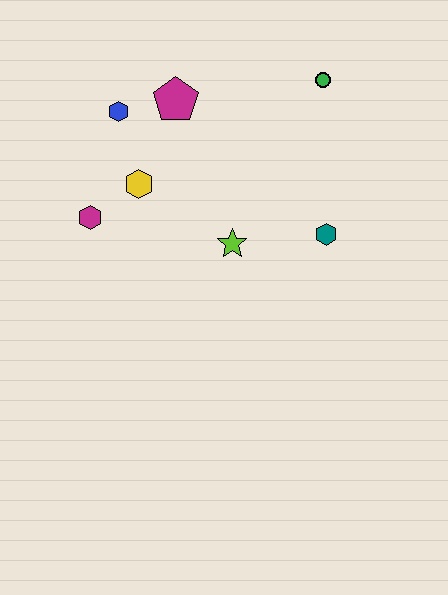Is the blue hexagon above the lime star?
Yes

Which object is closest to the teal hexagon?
The lime star is closest to the teal hexagon.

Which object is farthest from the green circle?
The magenta hexagon is farthest from the green circle.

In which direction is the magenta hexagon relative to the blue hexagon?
The magenta hexagon is below the blue hexagon.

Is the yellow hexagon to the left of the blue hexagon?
No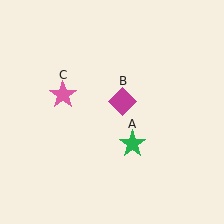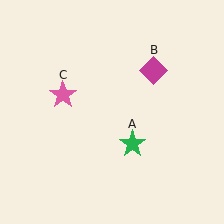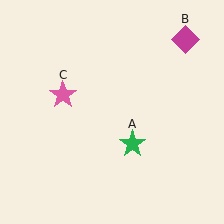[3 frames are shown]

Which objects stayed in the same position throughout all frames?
Green star (object A) and pink star (object C) remained stationary.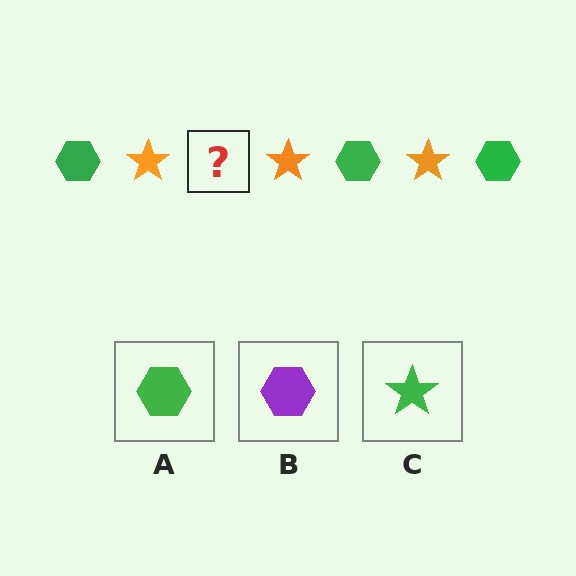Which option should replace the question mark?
Option A.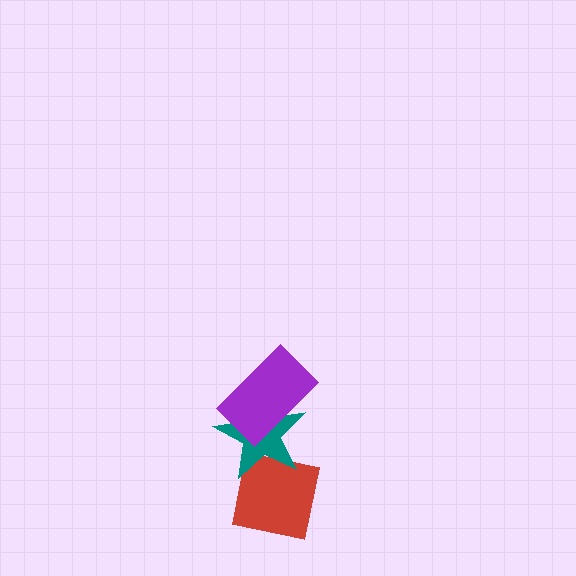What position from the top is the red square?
The red square is 3rd from the top.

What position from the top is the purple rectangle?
The purple rectangle is 1st from the top.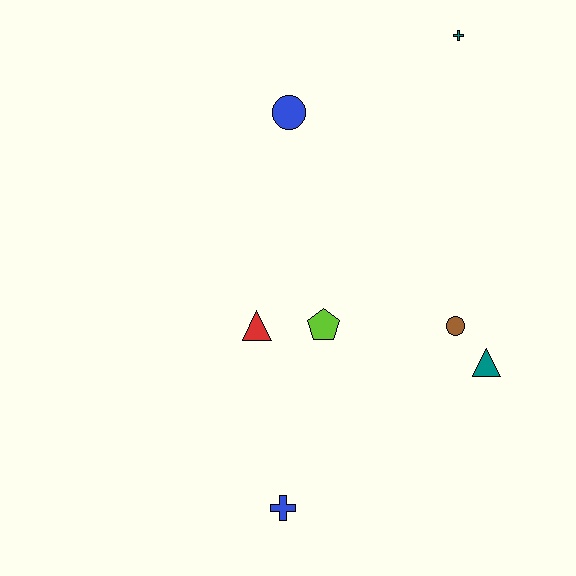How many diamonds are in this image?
There are no diamonds.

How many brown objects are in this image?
There is 1 brown object.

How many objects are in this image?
There are 7 objects.